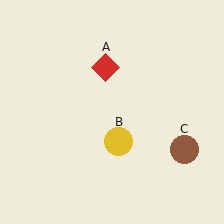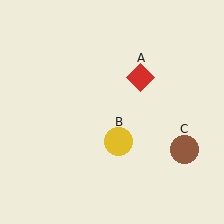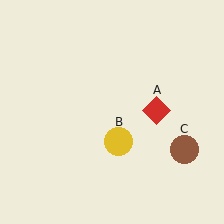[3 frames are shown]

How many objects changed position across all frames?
1 object changed position: red diamond (object A).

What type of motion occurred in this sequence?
The red diamond (object A) rotated clockwise around the center of the scene.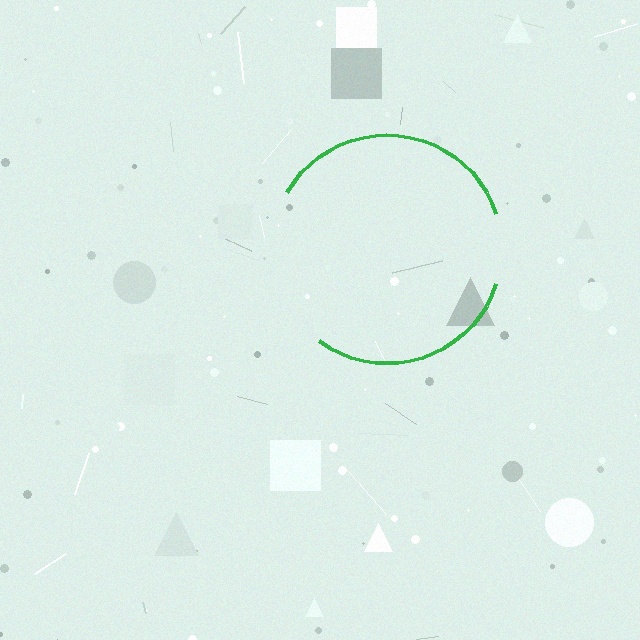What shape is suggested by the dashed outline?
The dashed outline suggests a circle.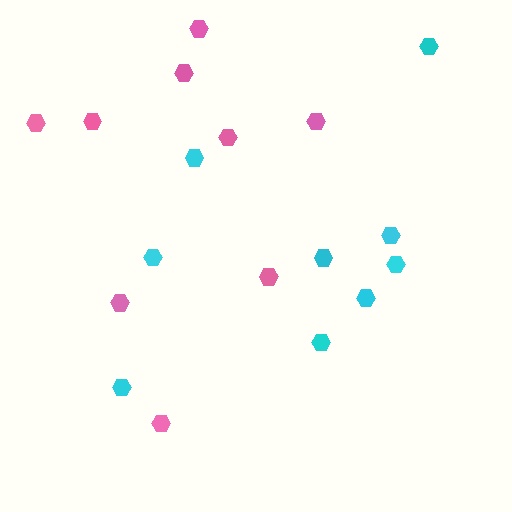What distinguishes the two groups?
There are 2 groups: one group of pink hexagons (9) and one group of cyan hexagons (9).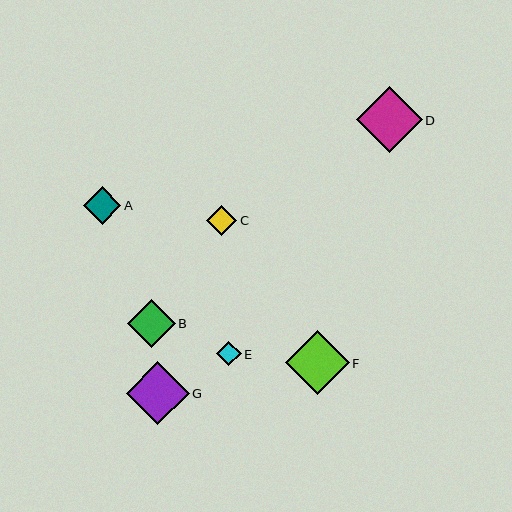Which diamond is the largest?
Diamond D is the largest with a size of approximately 66 pixels.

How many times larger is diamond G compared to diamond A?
Diamond G is approximately 1.7 times the size of diamond A.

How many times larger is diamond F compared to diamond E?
Diamond F is approximately 2.6 times the size of diamond E.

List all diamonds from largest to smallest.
From largest to smallest: D, F, G, B, A, C, E.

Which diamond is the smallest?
Diamond E is the smallest with a size of approximately 24 pixels.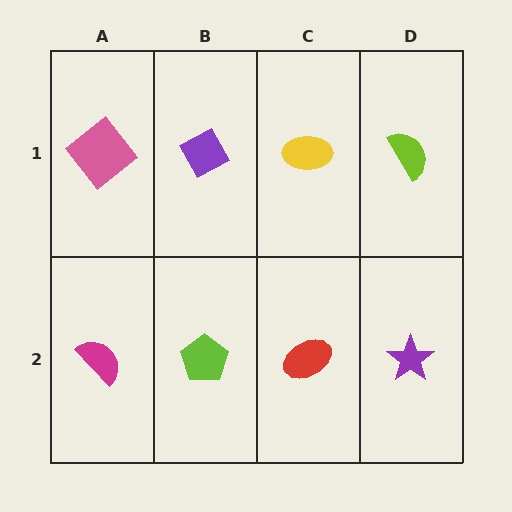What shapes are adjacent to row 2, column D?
A lime semicircle (row 1, column D), a red ellipse (row 2, column C).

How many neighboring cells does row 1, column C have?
3.